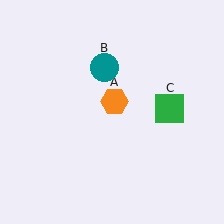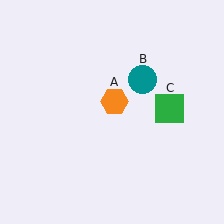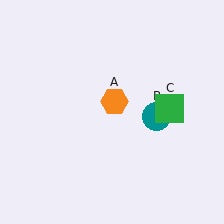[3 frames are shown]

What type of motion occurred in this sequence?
The teal circle (object B) rotated clockwise around the center of the scene.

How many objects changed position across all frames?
1 object changed position: teal circle (object B).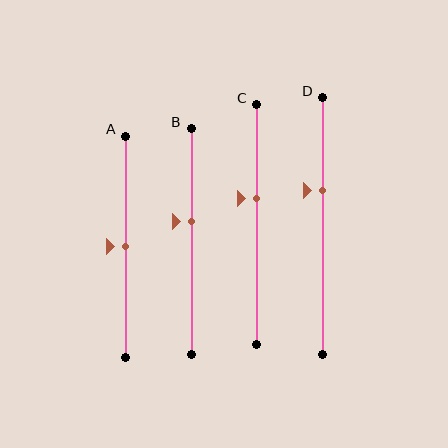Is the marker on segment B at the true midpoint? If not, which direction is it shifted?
No, the marker on segment B is shifted upward by about 9% of the segment length.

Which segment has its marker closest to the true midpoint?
Segment A has its marker closest to the true midpoint.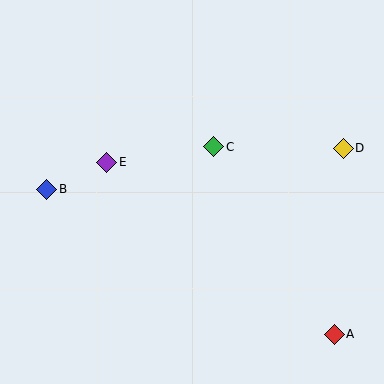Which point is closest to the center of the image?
Point C at (214, 147) is closest to the center.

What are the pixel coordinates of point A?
Point A is at (334, 334).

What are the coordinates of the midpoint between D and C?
The midpoint between D and C is at (278, 148).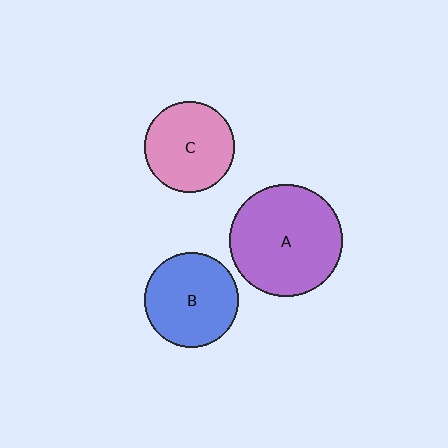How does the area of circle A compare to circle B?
Approximately 1.4 times.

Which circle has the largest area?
Circle A (purple).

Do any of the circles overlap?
No, none of the circles overlap.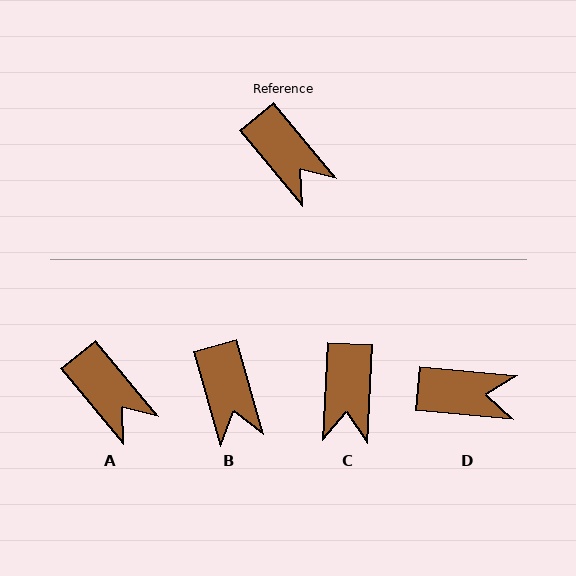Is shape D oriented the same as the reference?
No, it is off by about 45 degrees.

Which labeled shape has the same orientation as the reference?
A.